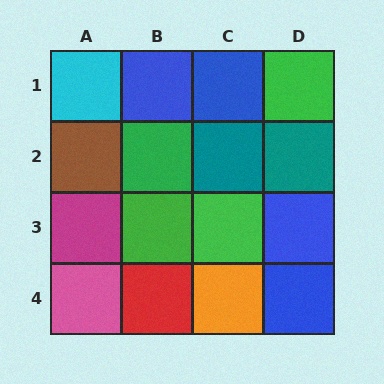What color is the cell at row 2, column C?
Teal.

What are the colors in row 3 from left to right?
Magenta, green, green, blue.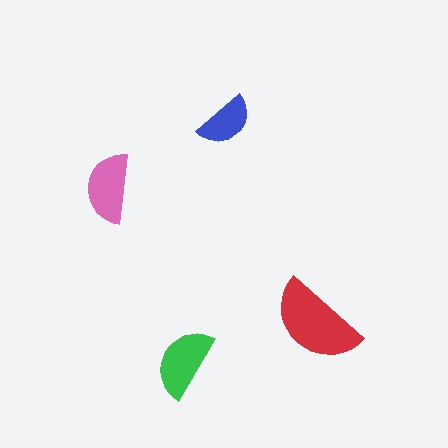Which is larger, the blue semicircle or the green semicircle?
The green one.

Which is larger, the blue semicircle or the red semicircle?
The red one.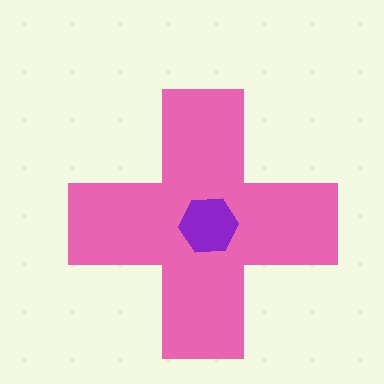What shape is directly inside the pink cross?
The purple hexagon.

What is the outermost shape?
The pink cross.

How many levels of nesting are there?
2.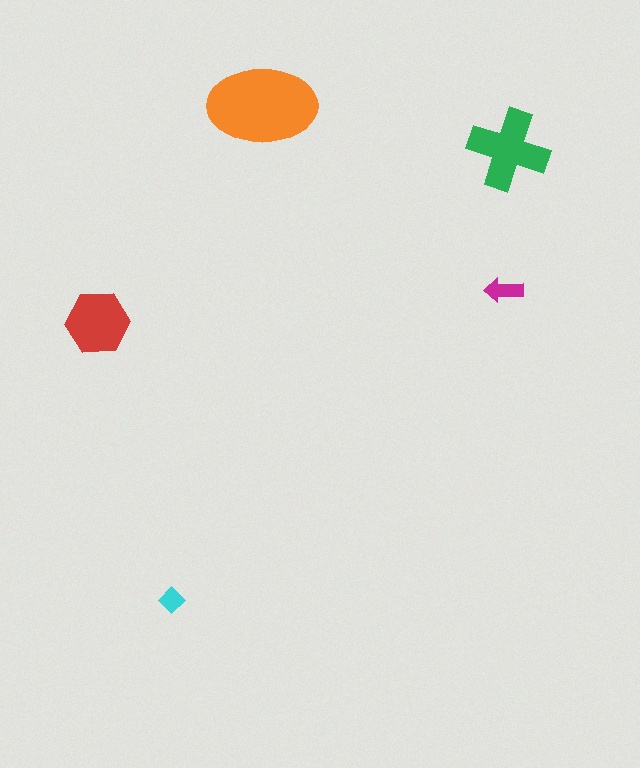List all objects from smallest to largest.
The cyan diamond, the magenta arrow, the red hexagon, the green cross, the orange ellipse.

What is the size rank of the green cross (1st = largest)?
2nd.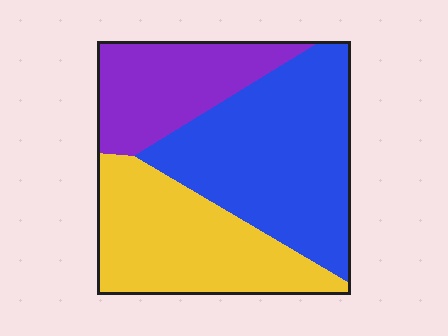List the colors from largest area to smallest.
From largest to smallest: blue, yellow, purple.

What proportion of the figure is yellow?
Yellow covers around 35% of the figure.